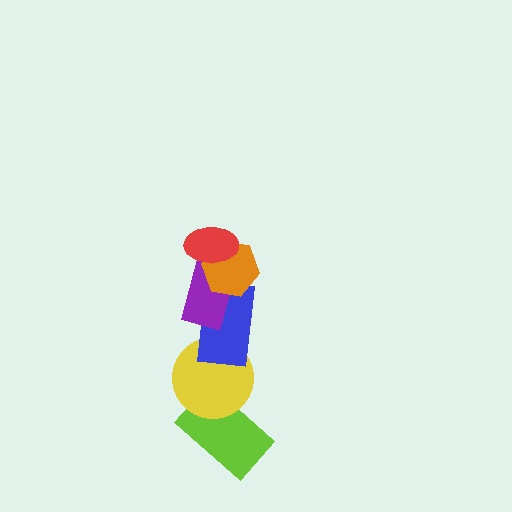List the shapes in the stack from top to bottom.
From top to bottom: the red ellipse, the orange hexagon, the purple rectangle, the blue rectangle, the yellow circle, the lime rectangle.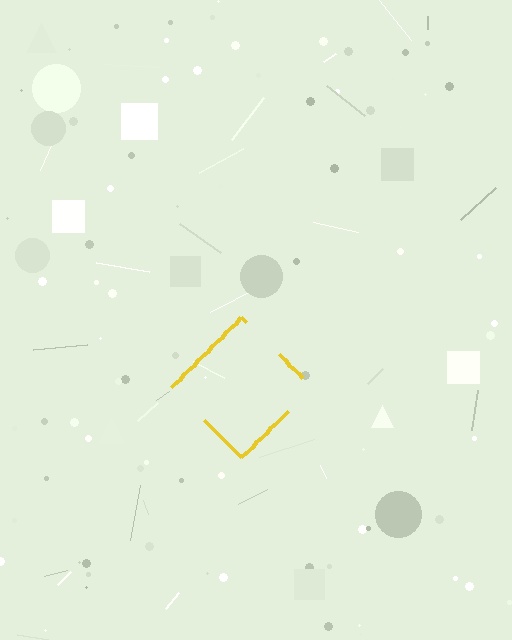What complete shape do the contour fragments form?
The contour fragments form a diamond.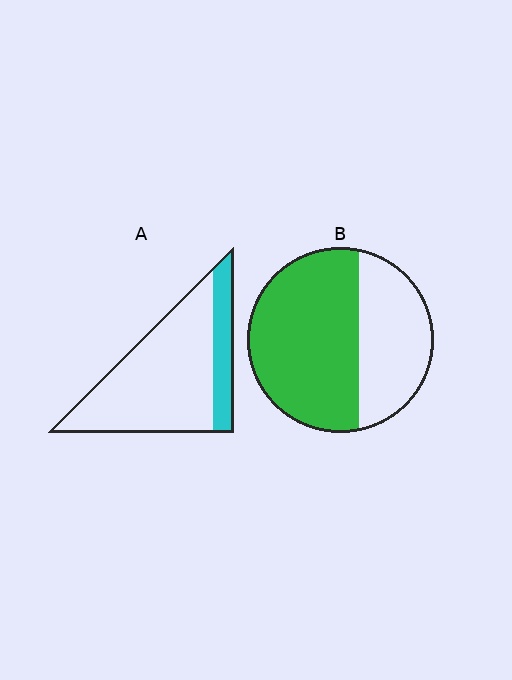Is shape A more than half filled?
No.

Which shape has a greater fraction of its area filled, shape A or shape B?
Shape B.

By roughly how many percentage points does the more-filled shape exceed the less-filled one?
By roughly 40 percentage points (B over A).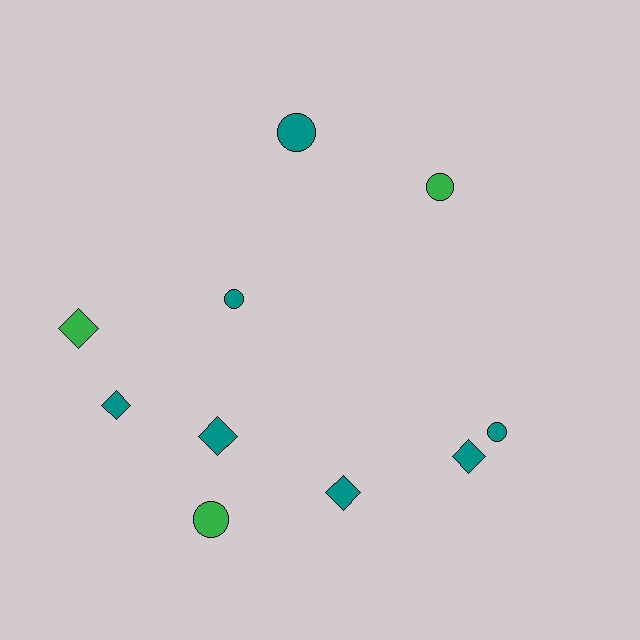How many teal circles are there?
There are 3 teal circles.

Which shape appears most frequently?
Diamond, with 5 objects.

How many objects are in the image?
There are 10 objects.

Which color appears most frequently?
Teal, with 7 objects.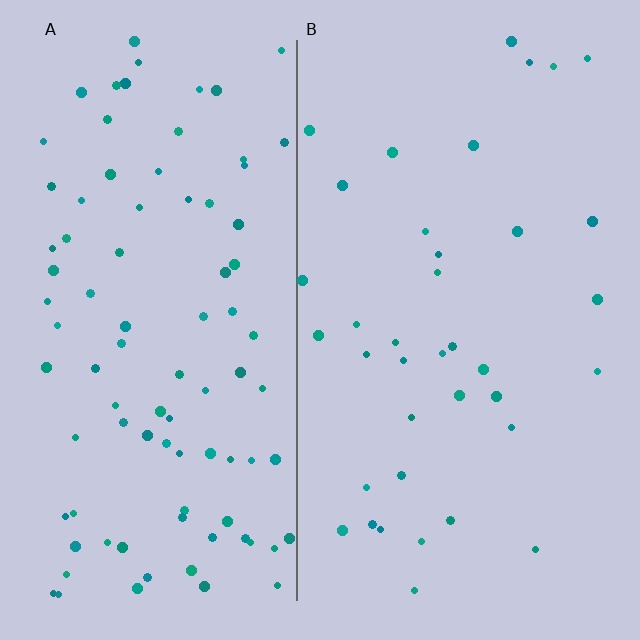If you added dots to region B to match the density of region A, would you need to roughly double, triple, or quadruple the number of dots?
Approximately double.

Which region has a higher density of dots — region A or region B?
A (the left).